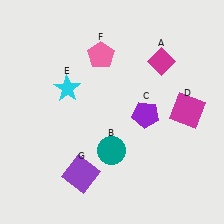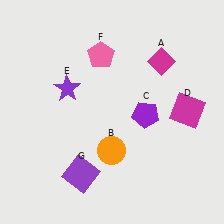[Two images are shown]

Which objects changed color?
B changed from teal to orange. E changed from cyan to purple.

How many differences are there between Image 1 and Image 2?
There are 2 differences between the two images.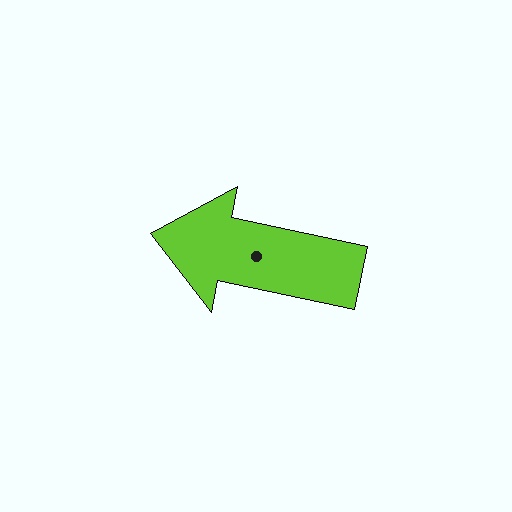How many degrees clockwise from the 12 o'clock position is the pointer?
Approximately 282 degrees.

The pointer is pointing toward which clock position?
Roughly 9 o'clock.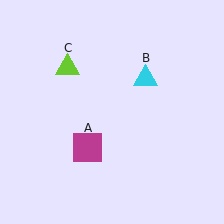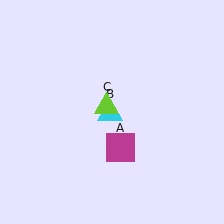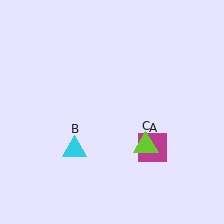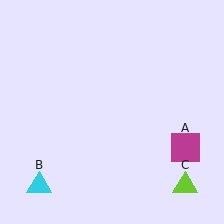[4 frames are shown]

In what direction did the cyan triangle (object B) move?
The cyan triangle (object B) moved down and to the left.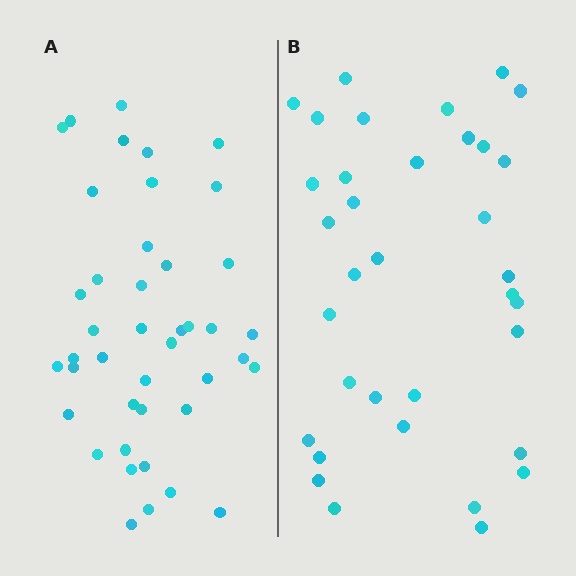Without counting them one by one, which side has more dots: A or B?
Region A (the left region) has more dots.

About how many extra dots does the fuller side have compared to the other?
Region A has roughly 8 or so more dots than region B.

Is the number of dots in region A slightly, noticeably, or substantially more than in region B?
Region A has only slightly more — the two regions are fairly close. The ratio is roughly 1.2 to 1.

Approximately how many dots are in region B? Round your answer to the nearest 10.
About 40 dots. (The exact count is 35, which rounds to 40.)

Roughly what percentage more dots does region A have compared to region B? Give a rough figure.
About 20% more.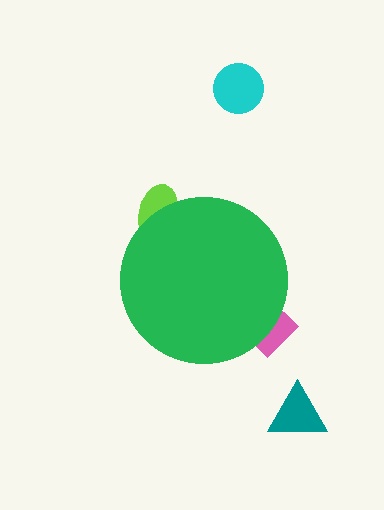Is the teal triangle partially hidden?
No, the teal triangle is fully visible.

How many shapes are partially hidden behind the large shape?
2 shapes are partially hidden.